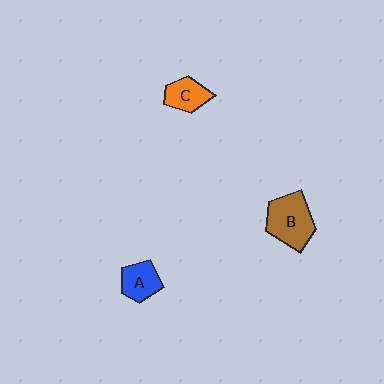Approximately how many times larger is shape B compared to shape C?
Approximately 1.7 times.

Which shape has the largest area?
Shape B (brown).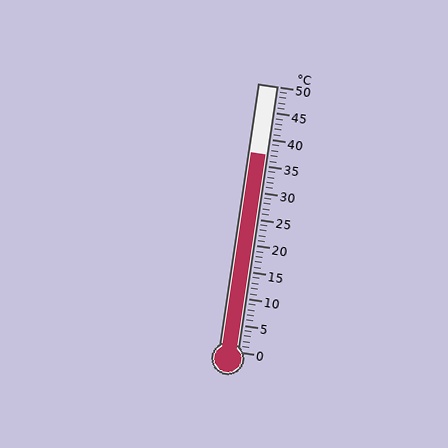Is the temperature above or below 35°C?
The temperature is above 35°C.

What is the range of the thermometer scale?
The thermometer scale ranges from 0°C to 50°C.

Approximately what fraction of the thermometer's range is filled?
The thermometer is filled to approximately 75% of its range.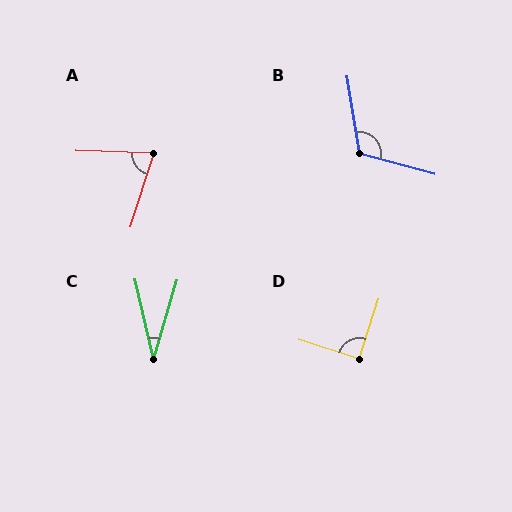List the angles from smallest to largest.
C (29°), A (74°), D (90°), B (115°).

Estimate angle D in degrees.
Approximately 90 degrees.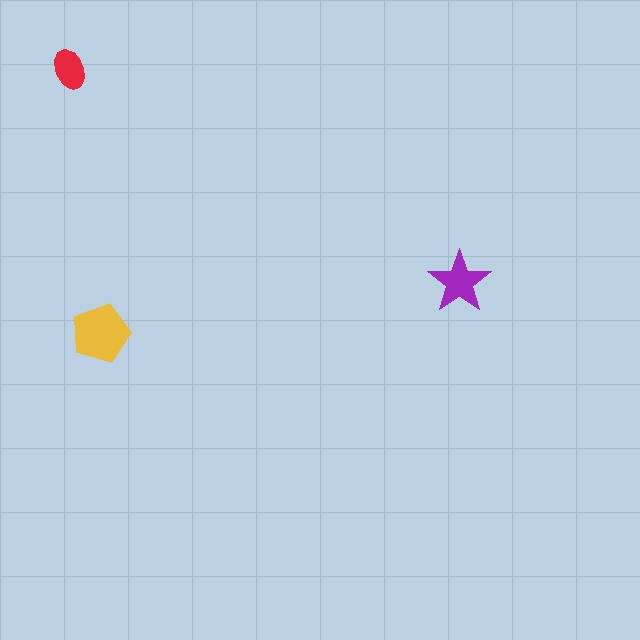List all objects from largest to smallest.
The yellow pentagon, the purple star, the red ellipse.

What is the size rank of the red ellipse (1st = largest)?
3rd.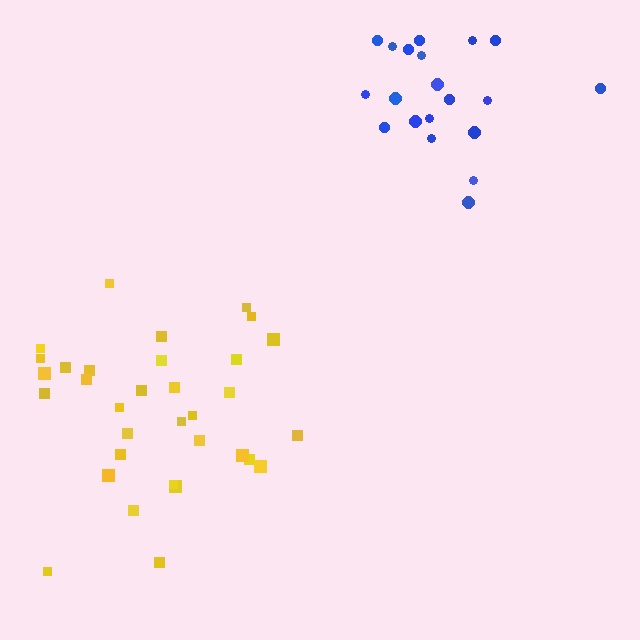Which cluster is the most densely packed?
Yellow.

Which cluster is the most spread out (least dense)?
Blue.